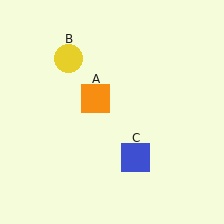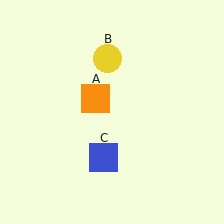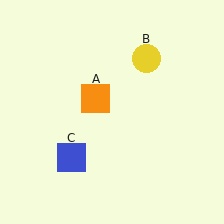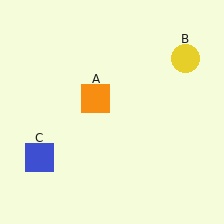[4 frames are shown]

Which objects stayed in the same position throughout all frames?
Orange square (object A) remained stationary.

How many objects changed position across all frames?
2 objects changed position: yellow circle (object B), blue square (object C).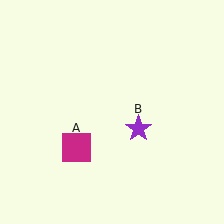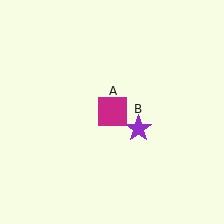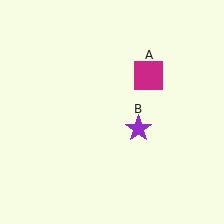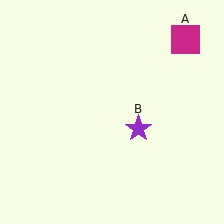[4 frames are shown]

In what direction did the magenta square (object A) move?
The magenta square (object A) moved up and to the right.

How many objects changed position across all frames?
1 object changed position: magenta square (object A).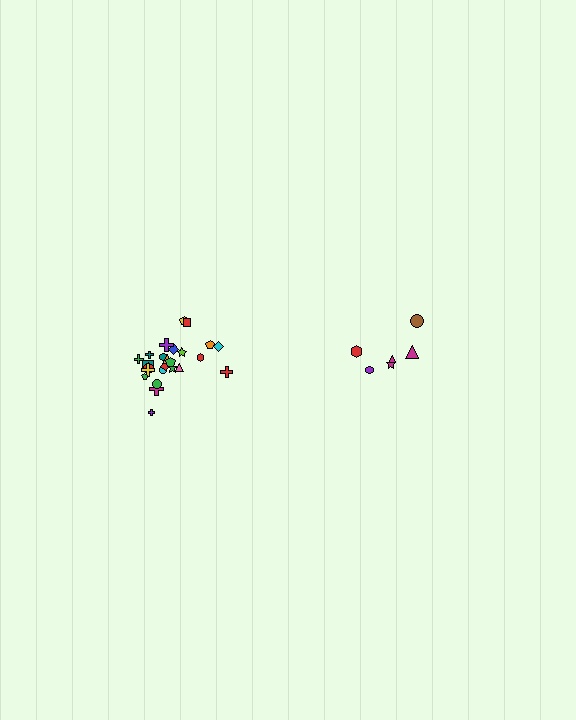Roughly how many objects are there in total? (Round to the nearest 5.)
Roughly 30 objects in total.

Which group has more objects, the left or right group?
The left group.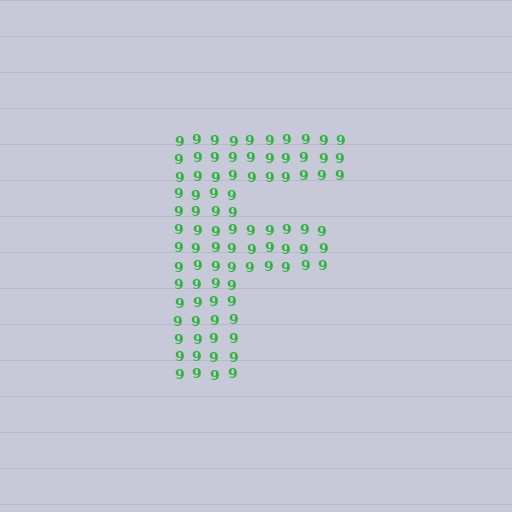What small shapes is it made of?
It is made of small digit 9's.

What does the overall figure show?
The overall figure shows the letter F.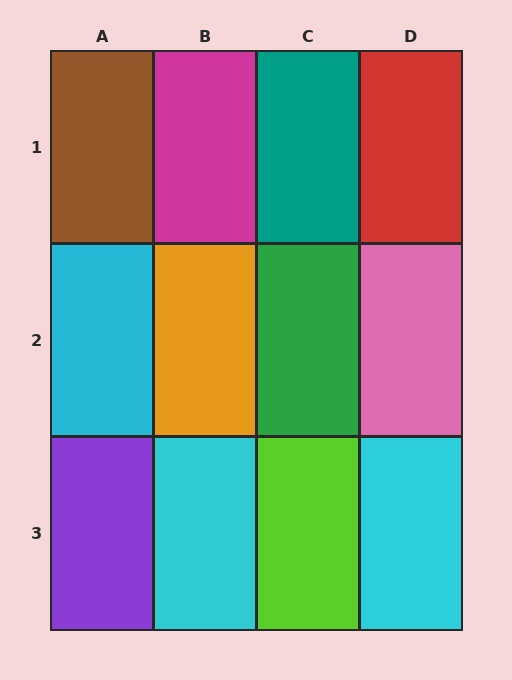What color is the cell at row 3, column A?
Purple.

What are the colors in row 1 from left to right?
Brown, magenta, teal, red.